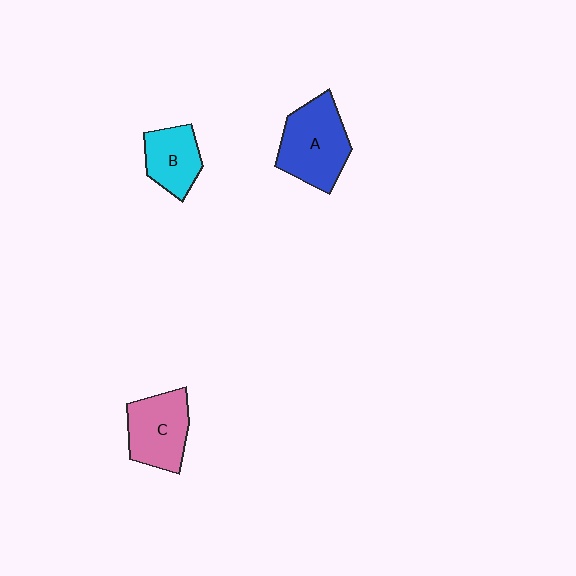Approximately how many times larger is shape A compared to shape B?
Approximately 1.6 times.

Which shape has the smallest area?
Shape B (cyan).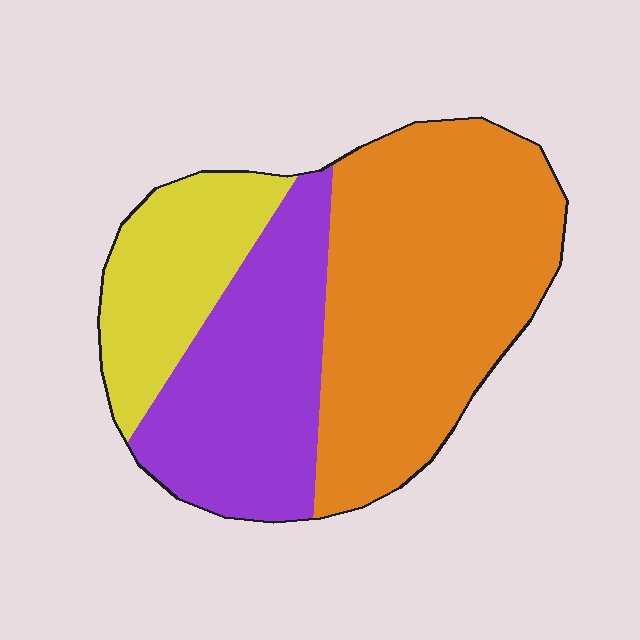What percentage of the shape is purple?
Purple takes up about one third (1/3) of the shape.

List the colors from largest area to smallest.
From largest to smallest: orange, purple, yellow.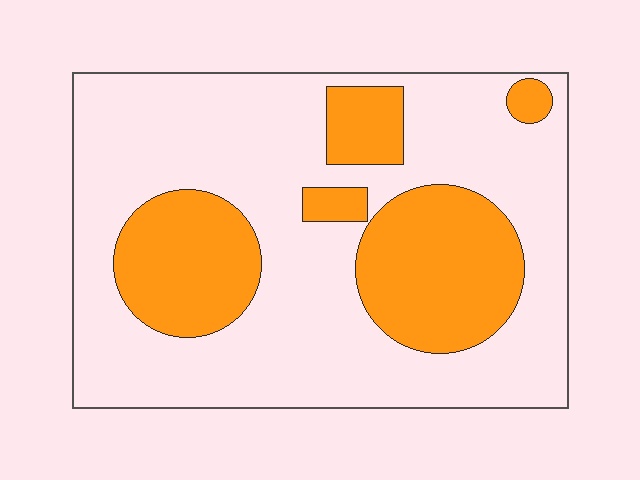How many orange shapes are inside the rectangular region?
5.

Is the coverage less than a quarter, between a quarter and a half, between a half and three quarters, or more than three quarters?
Between a quarter and a half.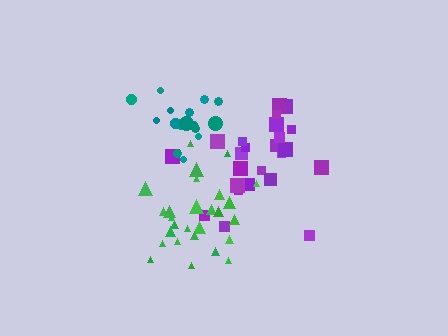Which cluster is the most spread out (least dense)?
Purple.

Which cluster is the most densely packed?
Teal.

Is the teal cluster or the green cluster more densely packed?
Teal.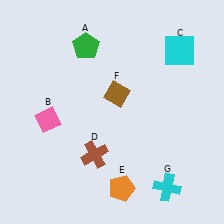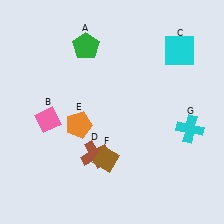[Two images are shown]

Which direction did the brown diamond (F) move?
The brown diamond (F) moved down.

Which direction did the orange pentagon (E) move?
The orange pentagon (E) moved up.